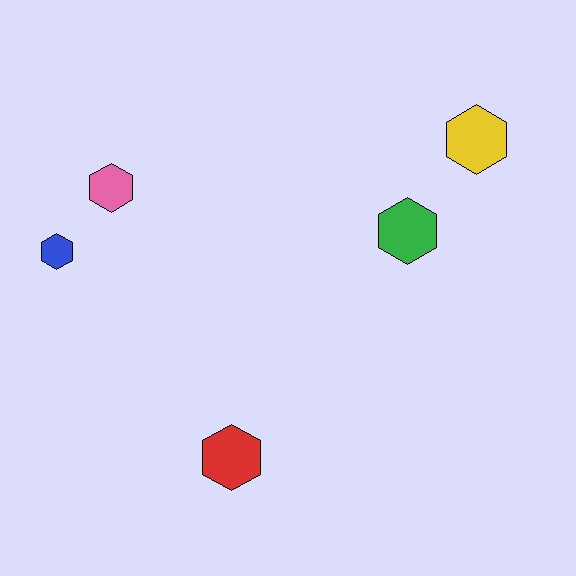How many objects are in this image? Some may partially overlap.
There are 5 objects.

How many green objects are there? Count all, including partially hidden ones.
There is 1 green object.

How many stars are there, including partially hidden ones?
There are no stars.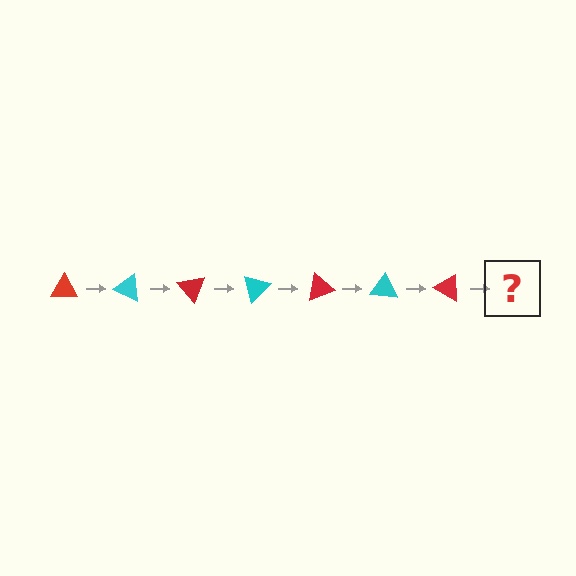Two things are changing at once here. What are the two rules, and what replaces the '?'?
The two rules are that it rotates 25 degrees each step and the color cycles through red and cyan. The '?' should be a cyan triangle, rotated 175 degrees from the start.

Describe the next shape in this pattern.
It should be a cyan triangle, rotated 175 degrees from the start.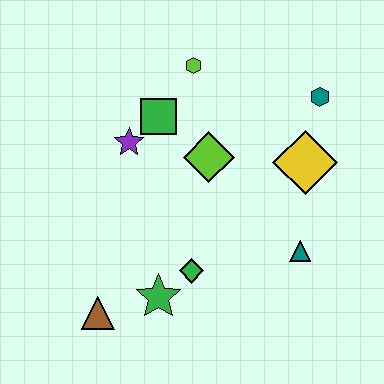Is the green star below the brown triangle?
No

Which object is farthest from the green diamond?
The teal hexagon is farthest from the green diamond.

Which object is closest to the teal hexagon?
The yellow diamond is closest to the teal hexagon.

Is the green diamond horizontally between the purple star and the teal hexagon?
Yes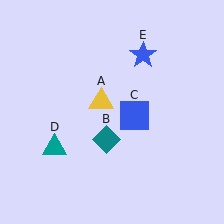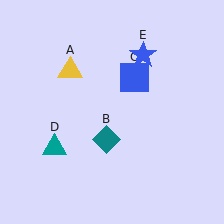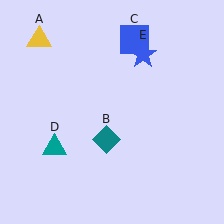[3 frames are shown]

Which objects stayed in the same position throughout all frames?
Teal diamond (object B) and teal triangle (object D) and blue star (object E) remained stationary.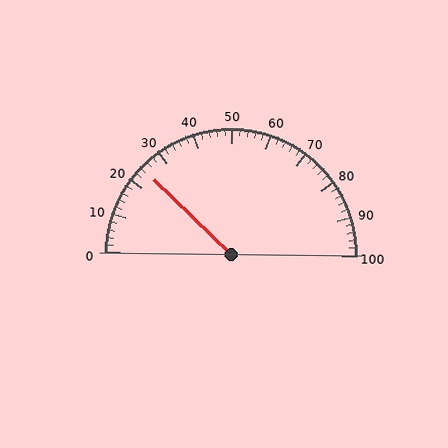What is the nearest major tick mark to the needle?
The nearest major tick mark is 20.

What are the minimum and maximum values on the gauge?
The gauge ranges from 0 to 100.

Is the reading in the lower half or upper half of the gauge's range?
The reading is in the lower half of the range (0 to 100).